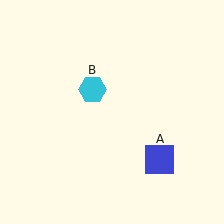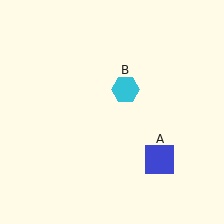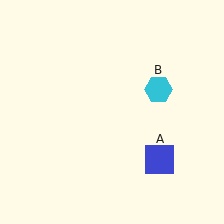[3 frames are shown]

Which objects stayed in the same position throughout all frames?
Blue square (object A) remained stationary.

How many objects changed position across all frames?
1 object changed position: cyan hexagon (object B).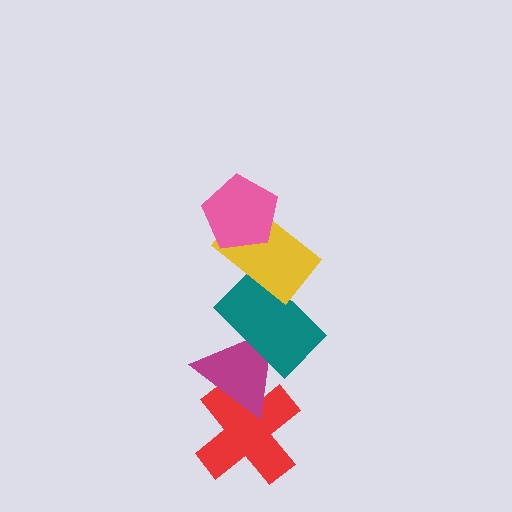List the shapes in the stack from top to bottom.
From top to bottom: the pink pentagon, the yellow rectangle, the teal rectangle, the magenta triangle, the red cross.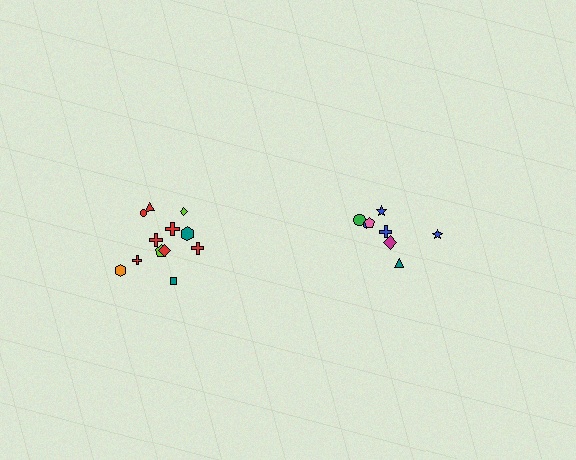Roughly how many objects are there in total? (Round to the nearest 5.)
Roughly 20 objects in total.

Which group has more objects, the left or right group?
The left group.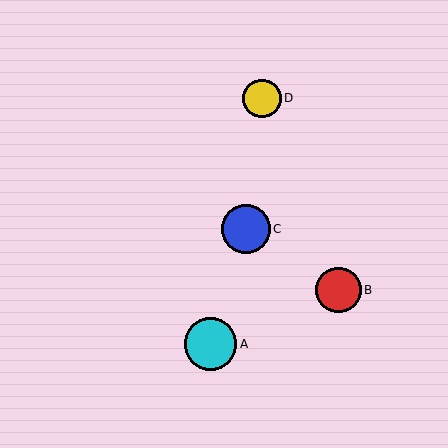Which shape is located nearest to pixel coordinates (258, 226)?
The blue circle (labeled C) at (246, 229) is nearest to that location.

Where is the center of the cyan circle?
The center of the cyan circle is at (211, 344).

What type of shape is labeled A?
Shape A is a cyan circle.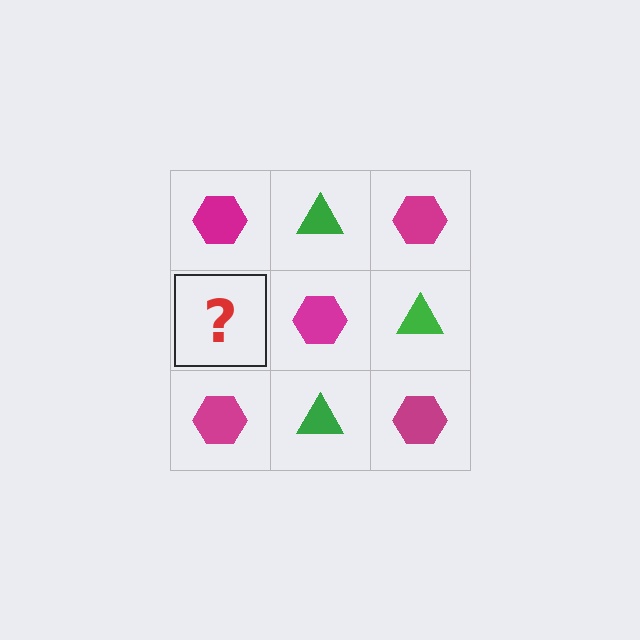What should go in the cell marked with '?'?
The missing cell should contain a green triangle.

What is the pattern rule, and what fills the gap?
The rule is that it alternates magenta hexagon and green triangle in a checkerboard pattern. The gap should be filled with a green triangle.